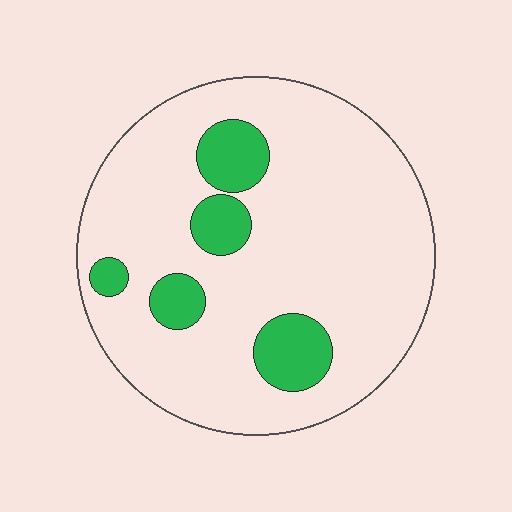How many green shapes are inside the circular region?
5.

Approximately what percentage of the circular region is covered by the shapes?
Approximately 15%.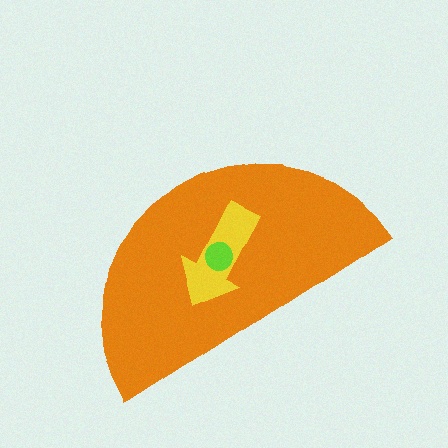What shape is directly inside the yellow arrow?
The lime circle.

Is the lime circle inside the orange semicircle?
Yes.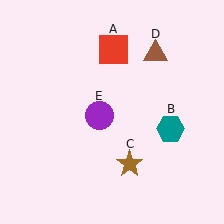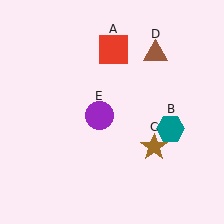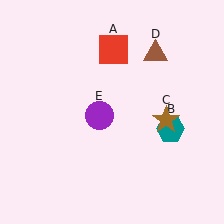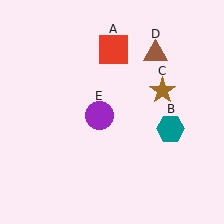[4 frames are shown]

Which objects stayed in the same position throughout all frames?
Red square (object A) and teal hexagon (object B) and brown triangle (object D) and purple circle (object E) remained stationary.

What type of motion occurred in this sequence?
The brown star (object C) rotated counterclockwise around the center of the scene.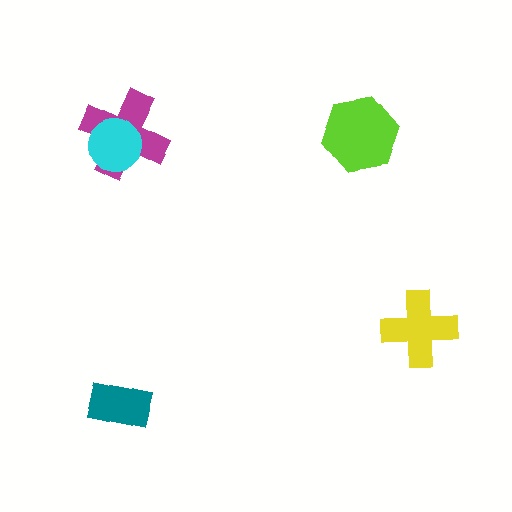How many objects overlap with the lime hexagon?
0 objects overlap with the lime hexagon.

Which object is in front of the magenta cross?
The cyan circle is in front of the magenta cross.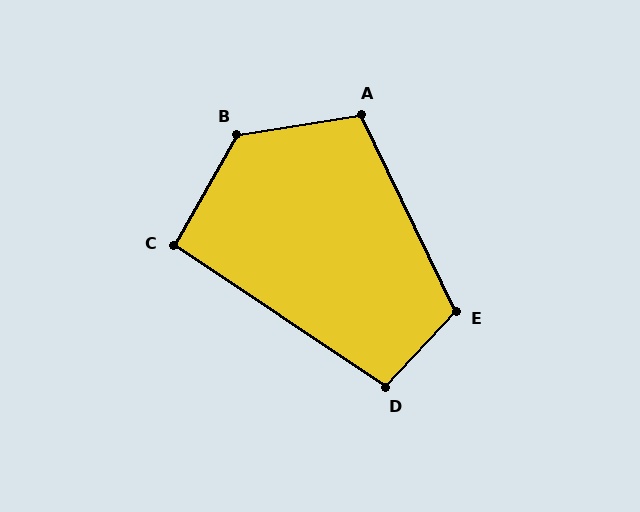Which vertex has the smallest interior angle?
C, at approximately 94 degrees.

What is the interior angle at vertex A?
Approximately 107 degrees (obtuse).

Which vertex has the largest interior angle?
B, at approximately 129 degrees.